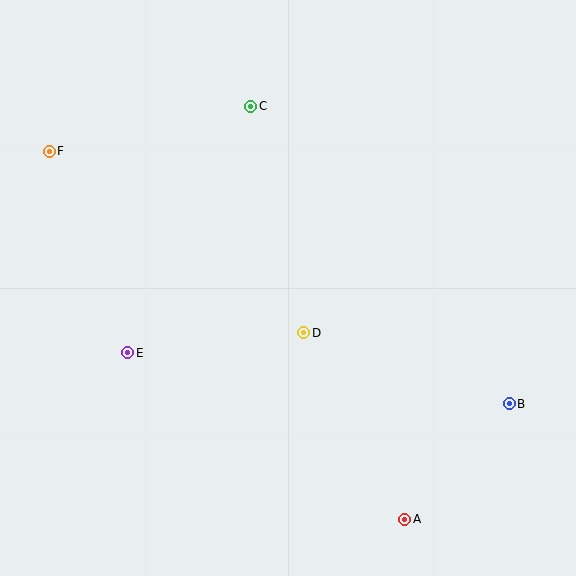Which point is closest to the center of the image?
Point D at (304, 333) is closest to the center.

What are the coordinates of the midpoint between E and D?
The midpoint between E and D is at (216, 343).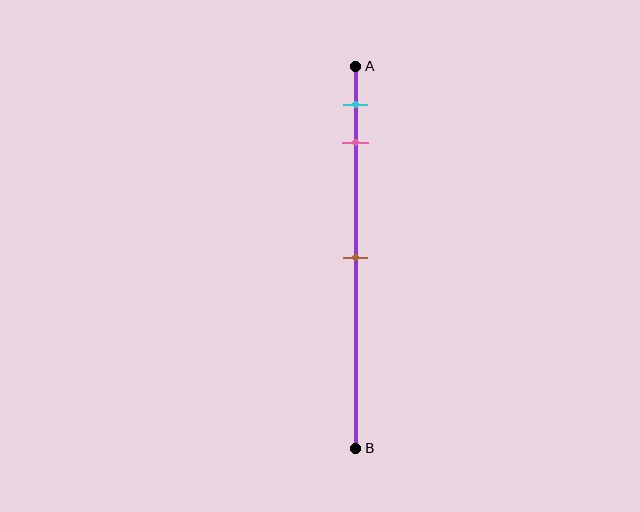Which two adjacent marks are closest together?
The cyan and pink marks are the closest adjacent pair.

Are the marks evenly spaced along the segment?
No, the marks are not evenly spaced.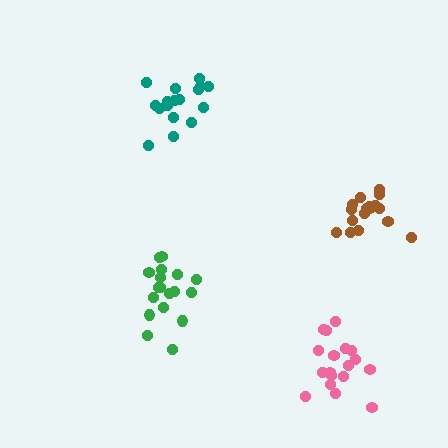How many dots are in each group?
Group 1: 18 dots, Group 2: 19 dots, Group 3: 17 dots, Group 4: 17 dots (71 total).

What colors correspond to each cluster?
The clusters are colored: green, pink, teal, brown.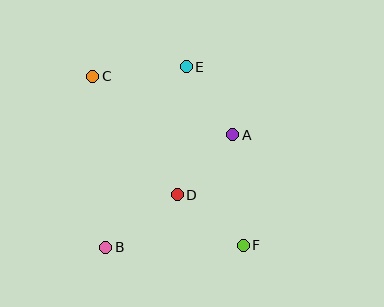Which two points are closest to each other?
Points A and D are closest to each other.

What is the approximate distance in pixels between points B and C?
The distance between B and C is approximately 171 pixels.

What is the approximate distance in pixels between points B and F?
The distance between B and F is approximately 137 pixels.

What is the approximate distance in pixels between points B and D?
The distance between B and D is approximately 88 pixels.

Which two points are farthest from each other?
Points C and F are farthest from each other.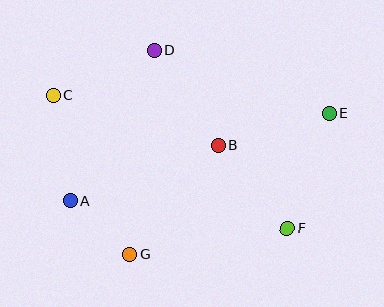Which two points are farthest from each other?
Points C and E are farthest from each other.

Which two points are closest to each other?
Points A and G are closest to each other.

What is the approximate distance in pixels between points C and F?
The distance between C and F is approximately 268 pixels.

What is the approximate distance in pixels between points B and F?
The distance between B and F is approximately 107 pixels.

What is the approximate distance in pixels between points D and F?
The distance between D and F is approximately 222 pixels.